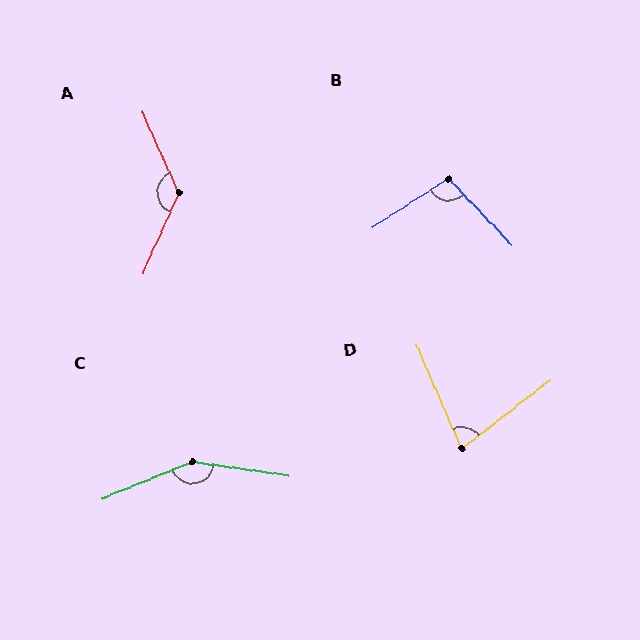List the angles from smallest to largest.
D (76°), B (101°), A (131°), C (149°).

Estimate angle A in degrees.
Approximately 131 degrees.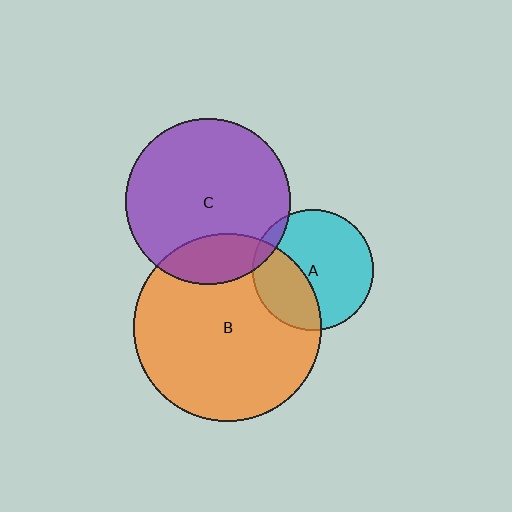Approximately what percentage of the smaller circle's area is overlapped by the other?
Approximately 35%.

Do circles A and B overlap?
Yes.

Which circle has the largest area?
Circle B (orange).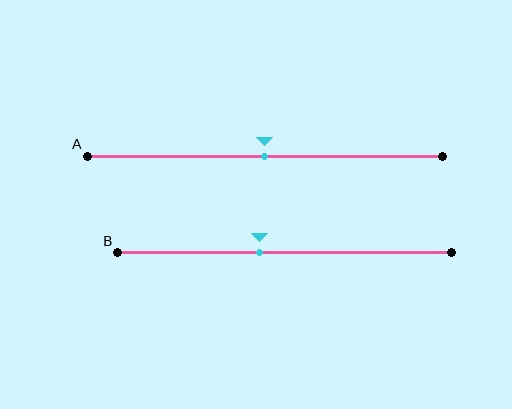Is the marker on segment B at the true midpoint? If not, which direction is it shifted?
No, the marker on segment B is shifted to the left by about 7% of the segment length.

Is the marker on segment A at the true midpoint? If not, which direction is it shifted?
Yes, the marker on segment A is at the true midpoint.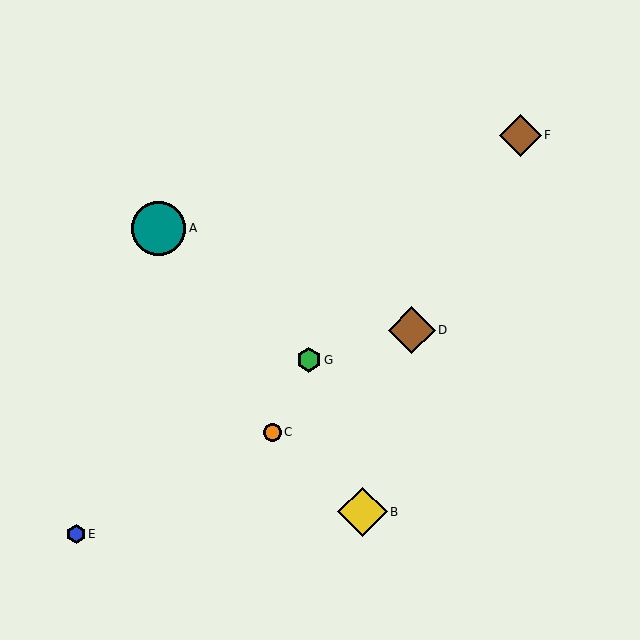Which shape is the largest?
The teal circle (labeled A) is the largest.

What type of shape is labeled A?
Shape A is a teal circle.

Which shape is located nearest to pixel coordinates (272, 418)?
The orange circle (labeled C) at (272, 432) is nearest to that location.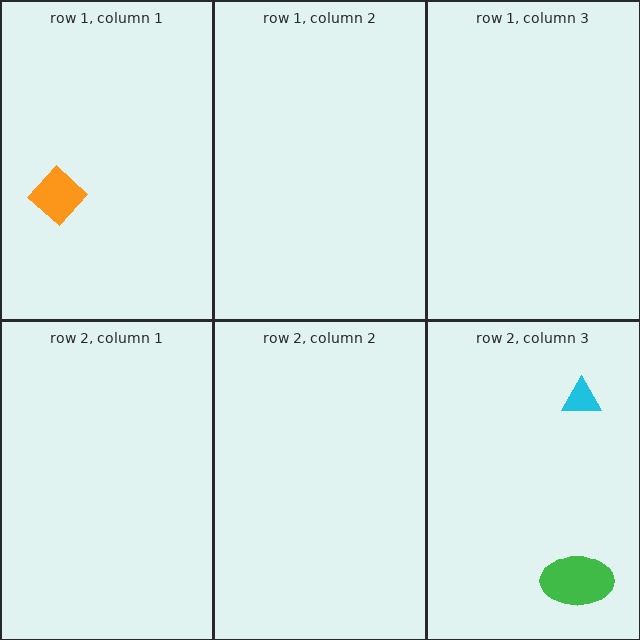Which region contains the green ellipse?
The row 2, column 3 region.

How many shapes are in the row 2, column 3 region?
2.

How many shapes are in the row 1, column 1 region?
1.